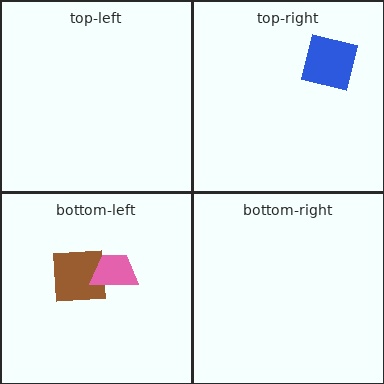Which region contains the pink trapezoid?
The bottom-left region.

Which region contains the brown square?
The bottom-left region.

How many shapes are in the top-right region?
1.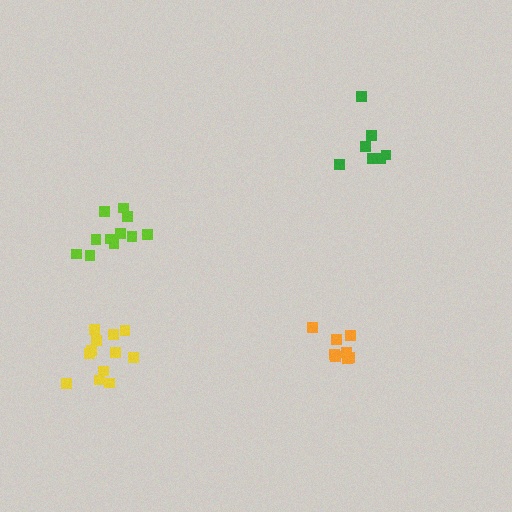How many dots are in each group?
Group 1: 7 dots, Group 2: 8 dots, Group 3: 12 dots, Group 4: 11 dots (38 total).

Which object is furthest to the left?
The yellow cluster is leftmost.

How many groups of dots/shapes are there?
There are 4 groups.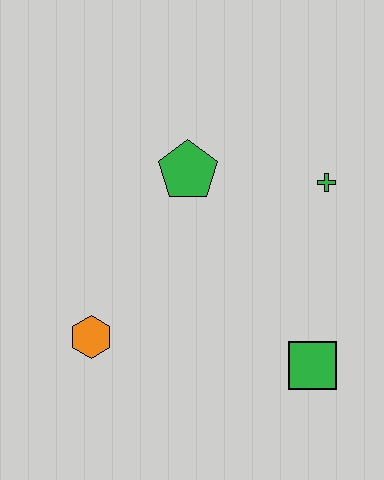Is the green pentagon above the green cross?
Yes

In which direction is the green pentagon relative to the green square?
The green pentagon is above the green square.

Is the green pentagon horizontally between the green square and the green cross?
No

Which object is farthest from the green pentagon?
The green square is farthest from the green pentagon.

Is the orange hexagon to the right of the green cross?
No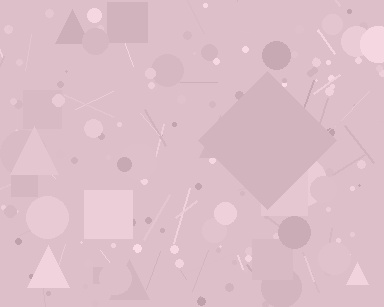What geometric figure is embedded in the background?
A diamond is embedded in the background.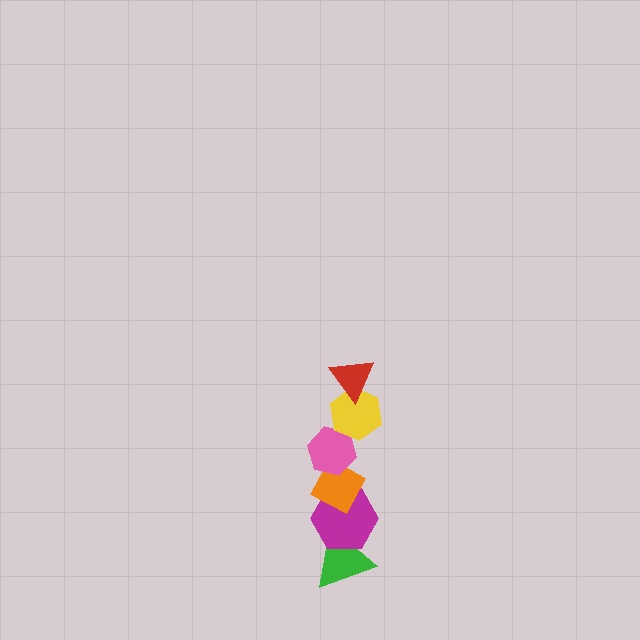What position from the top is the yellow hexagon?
The yellow hexagon is 2nd from the top.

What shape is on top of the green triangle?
The magenta hexagon is on top of the green triangle.